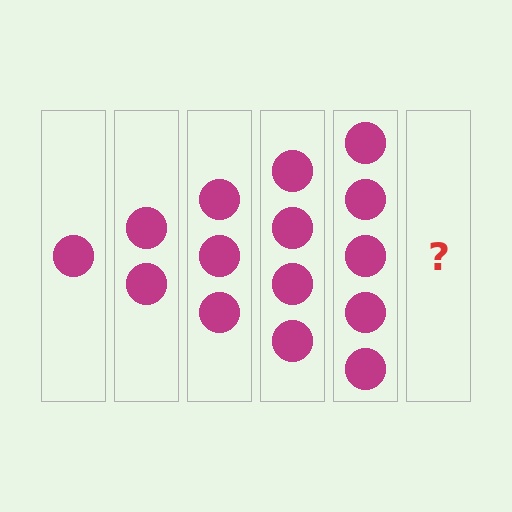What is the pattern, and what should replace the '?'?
The pattern is that each step adds one more circle. The '?' should be 6 circles.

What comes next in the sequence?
The next element should be 6 circles.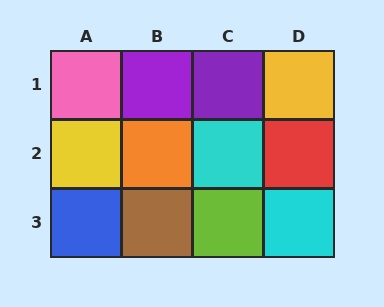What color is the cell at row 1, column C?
Purple.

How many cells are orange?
1 cell is orange.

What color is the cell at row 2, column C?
Cyan.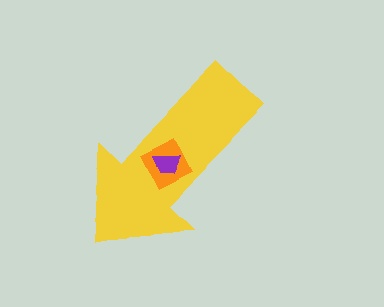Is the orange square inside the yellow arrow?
Yes.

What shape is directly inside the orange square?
The purple trapezoid.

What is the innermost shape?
The purple trapezoid.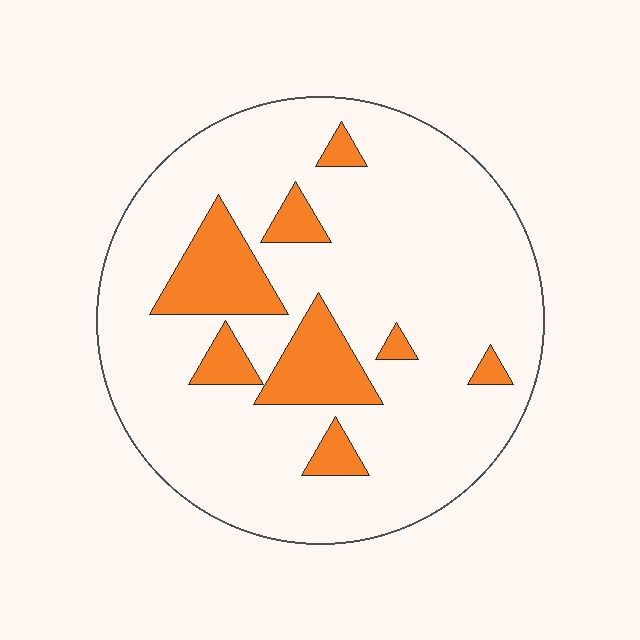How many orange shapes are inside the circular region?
8.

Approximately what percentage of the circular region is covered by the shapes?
Approximately 15%.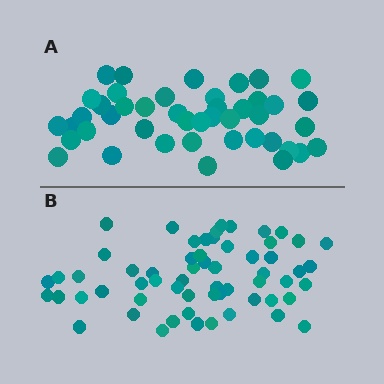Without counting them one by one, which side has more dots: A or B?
Region B (the bottom region) has more dots.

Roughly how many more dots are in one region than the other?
Region B has approximately 15 more dots than region A.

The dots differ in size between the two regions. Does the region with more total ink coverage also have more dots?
No. Region A has more total ink coverage because its dots are larger, but region B actually contains more individual dots. Total area can be misleading — the number of items is what matters here.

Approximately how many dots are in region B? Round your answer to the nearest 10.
About 60 dots.